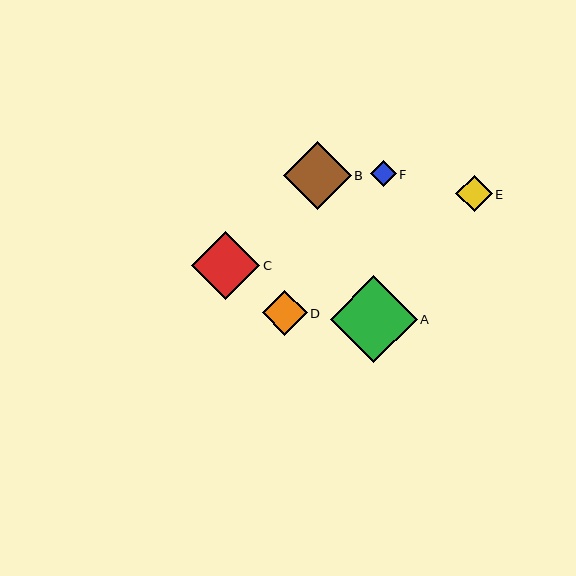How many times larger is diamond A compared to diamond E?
Diamond A is approximately 2.4 times the size of diamond E.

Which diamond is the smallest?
Diamond F is the smallest with a size of approximately 26 pixels.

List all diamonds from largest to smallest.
From largest to smallest: A, C, B, D, E, F.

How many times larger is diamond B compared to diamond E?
Diamond B is approximately 1.9 times the size of diamond E.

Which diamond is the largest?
Diamond A is the largest with a size of approximately 87 pixels.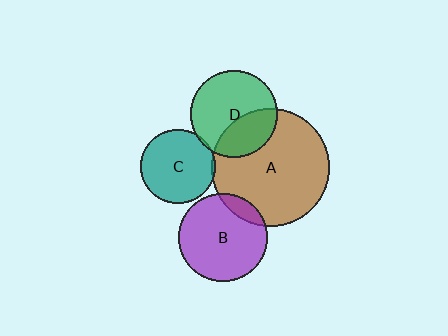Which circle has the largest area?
Circle A (brown).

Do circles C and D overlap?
Yes.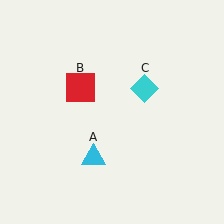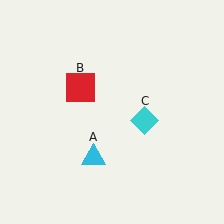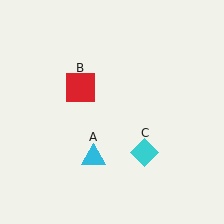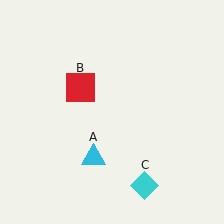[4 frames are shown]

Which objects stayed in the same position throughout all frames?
Cyan triangle (object A) and red square (object B) remained stationary.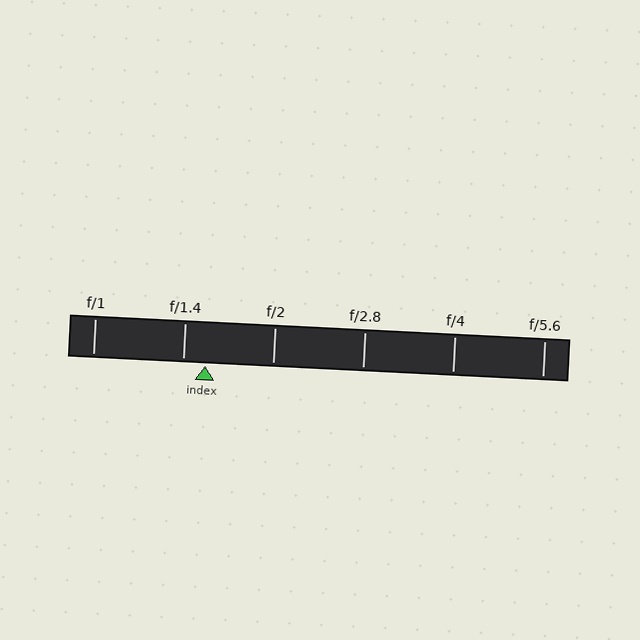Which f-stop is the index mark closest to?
The index mark is closest to f/1.4.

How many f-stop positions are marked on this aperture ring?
There are 6 f-stop positions marked.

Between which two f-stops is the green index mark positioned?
The index mark is between f/1.4 and f/2.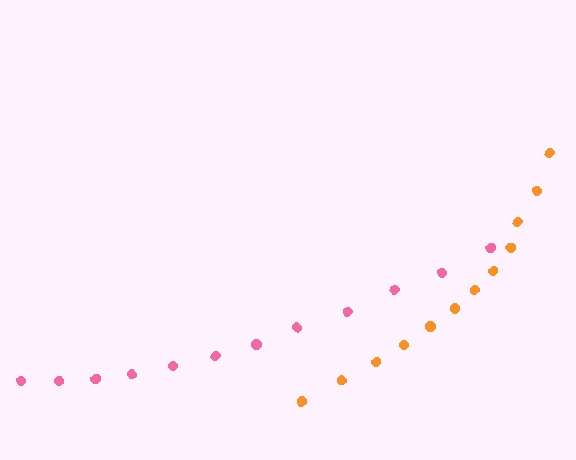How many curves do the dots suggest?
There are 2 distinct paths.